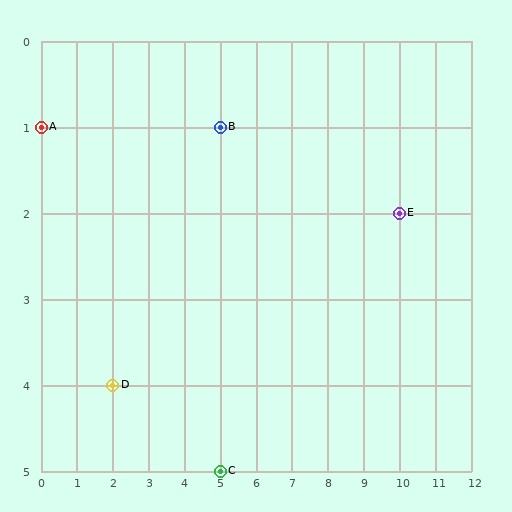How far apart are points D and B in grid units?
Points D and B are 3 columns and 3 rows apart (about 4.2 grid units diagonally).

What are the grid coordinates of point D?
Point D is at grid coordinates (2, 4).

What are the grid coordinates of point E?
Point E is at grid coordinates (10, 2).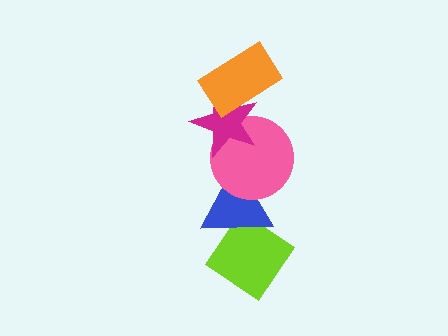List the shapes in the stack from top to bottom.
From top to bottom: the orange rectangle, the magenta star, the pink circle, the blue triangle, the lime diamond.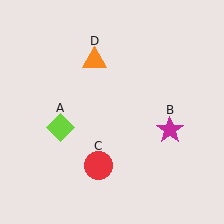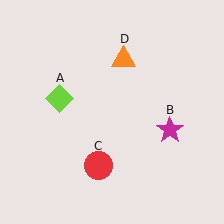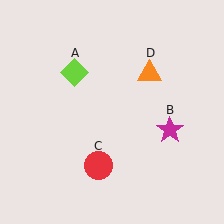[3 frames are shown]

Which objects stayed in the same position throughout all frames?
Magenta star (object B) and red circle (object C) remained stationary.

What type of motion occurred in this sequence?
The lime diamond (object A), orange triangle (object D) rotated clockwise around the center of the scene.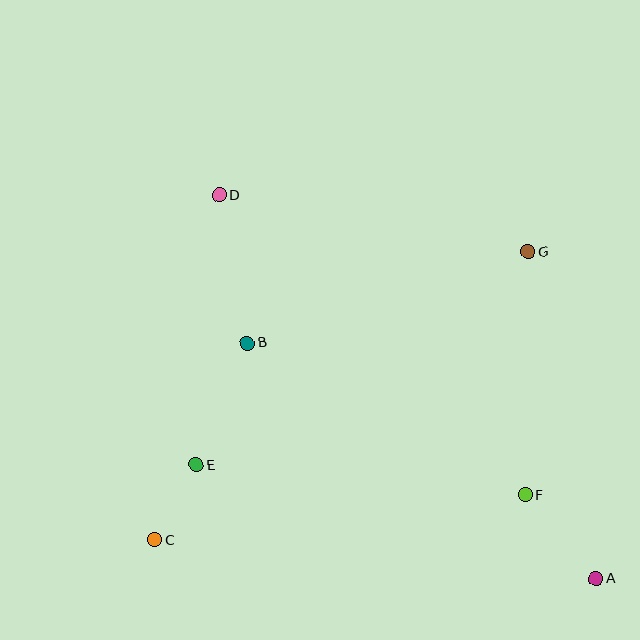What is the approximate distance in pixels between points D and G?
The distance between D and G is approximately 314 pixels.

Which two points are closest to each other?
Points C and E are closest to each other.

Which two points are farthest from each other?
Points A and D are farthest from each other.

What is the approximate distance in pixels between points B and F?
The distance between B and F is approximately 317 pixels.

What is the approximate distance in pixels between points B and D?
The distance between B and D is approximately 150 pixels.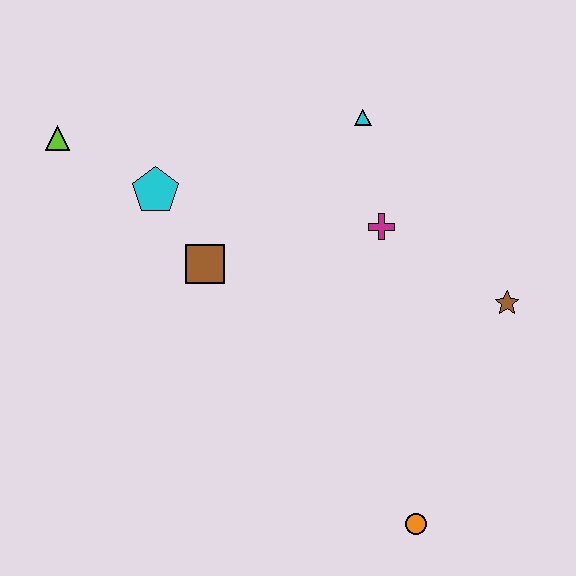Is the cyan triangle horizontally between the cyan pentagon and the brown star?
Yes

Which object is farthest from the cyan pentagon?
The orange circle is farthest from the cyan pentagon.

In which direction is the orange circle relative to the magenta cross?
The orange circle is below the magenta cross.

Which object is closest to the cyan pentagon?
The brown square is closest to the cyan pentagon.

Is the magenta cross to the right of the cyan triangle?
Yes